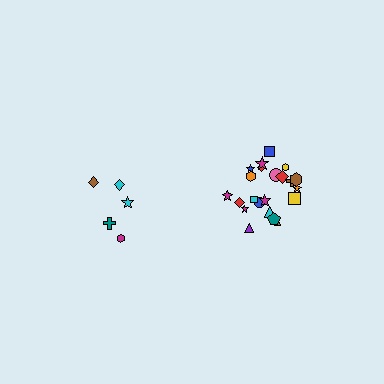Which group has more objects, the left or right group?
The right group.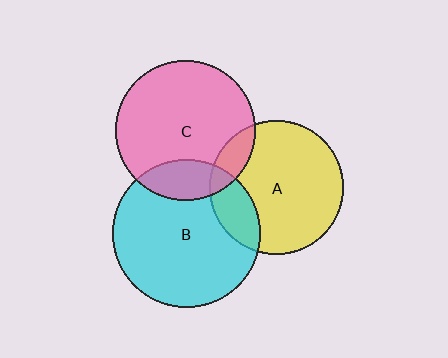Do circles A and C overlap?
Yes.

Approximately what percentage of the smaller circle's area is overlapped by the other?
Approximately 10%.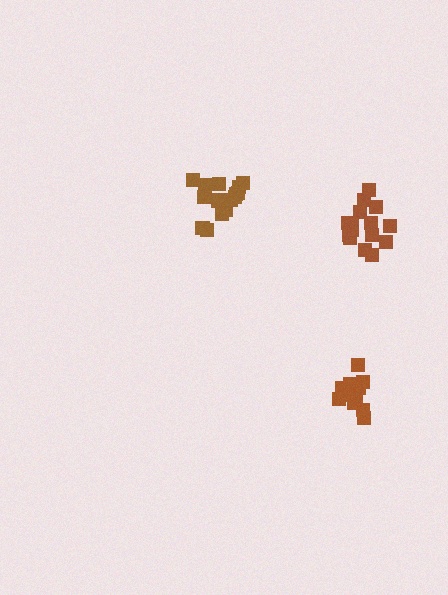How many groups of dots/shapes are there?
There are 3 groups.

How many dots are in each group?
Group 1: 15 dots, Group 2: 16 dots, Group 3: 12 dots (43 total).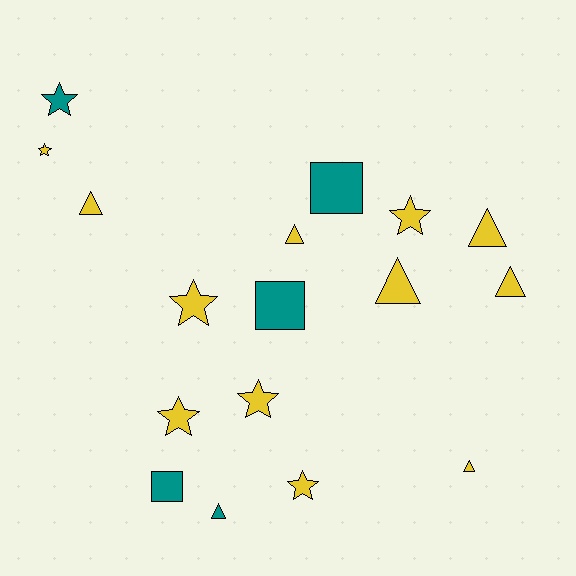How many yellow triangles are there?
There are 6 yellow triangles.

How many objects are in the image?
There are 17 objects.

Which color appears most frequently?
Yellow, with 12 objects.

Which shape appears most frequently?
Star, with 7 objects.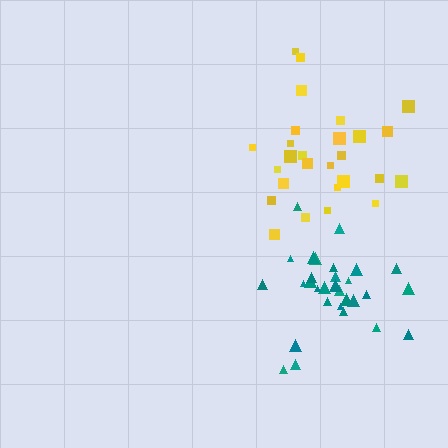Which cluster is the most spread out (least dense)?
Yellow.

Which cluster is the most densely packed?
Teal.